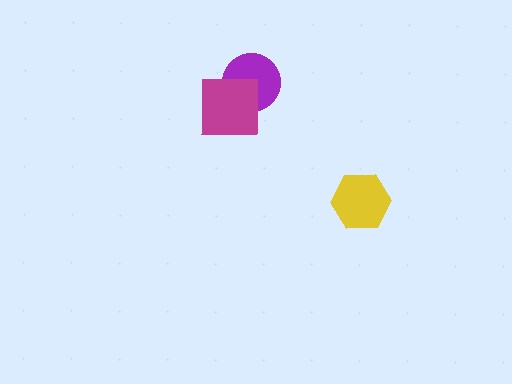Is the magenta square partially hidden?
No, no other shape covers it.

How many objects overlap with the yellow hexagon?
0 objects overlap with the yellow hexagon.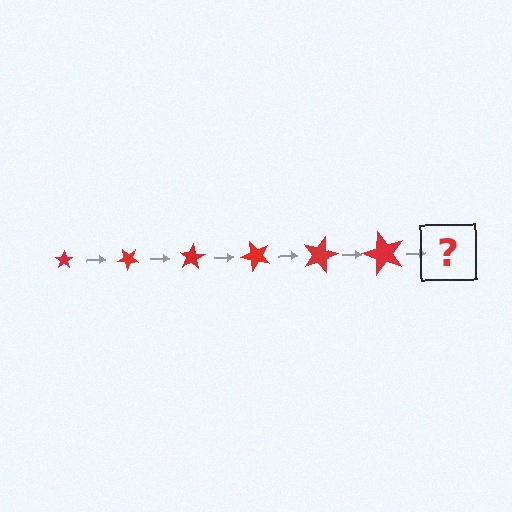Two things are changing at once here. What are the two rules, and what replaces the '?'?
The two rules are that the star grows larger each step and it rotates 40 degrees each step. The '?' should be a star, larger than the previous one and rotated 240 degrees from the start.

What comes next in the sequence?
The next element should be a star, larger than the previous one and rotated 240 degrees from the start.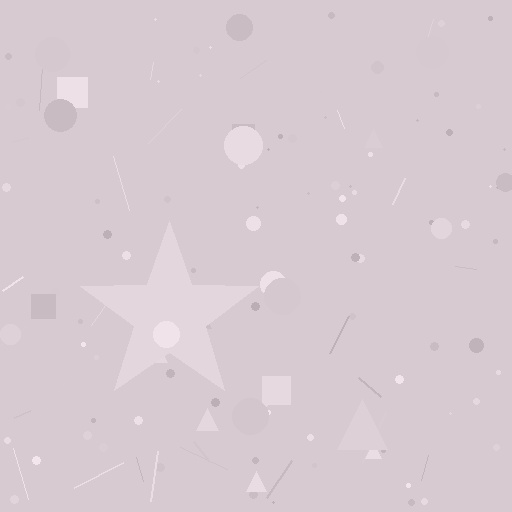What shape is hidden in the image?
A star is hidden in the image.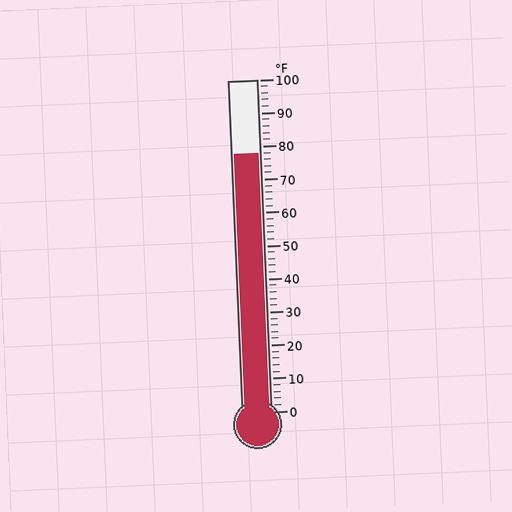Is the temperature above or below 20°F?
The temperature is above 20°F.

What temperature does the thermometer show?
The thermometer shows approximately 78°F.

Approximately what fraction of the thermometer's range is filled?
The thermometer is filled to approximately 80% of its range.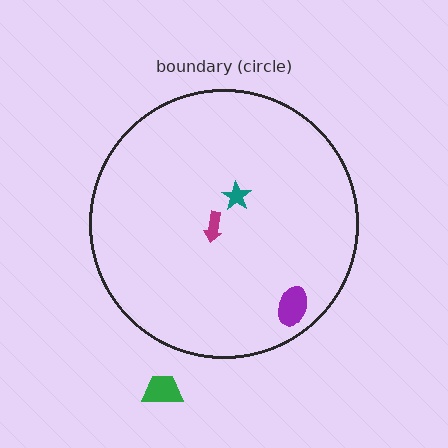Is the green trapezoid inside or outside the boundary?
Outside.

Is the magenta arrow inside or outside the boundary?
Inside.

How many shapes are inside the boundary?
3 inside, 1 outside.